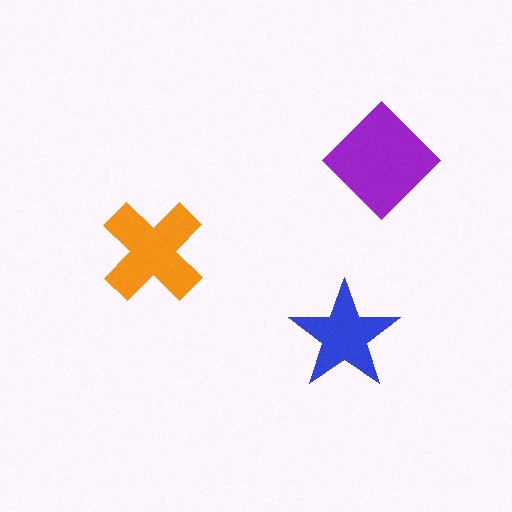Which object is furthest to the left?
The orange cross is leftmost.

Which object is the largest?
The purple diamond.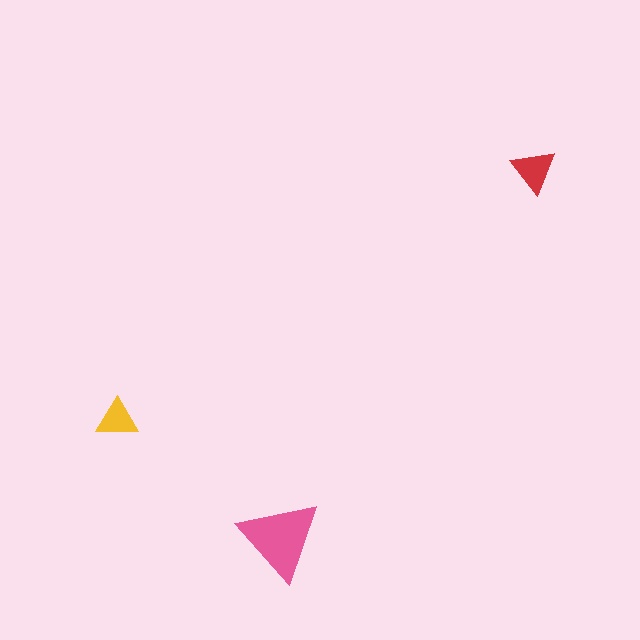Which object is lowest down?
The pink triangle is bottommost.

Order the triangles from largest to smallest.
the pink one, the red one, the yellow one.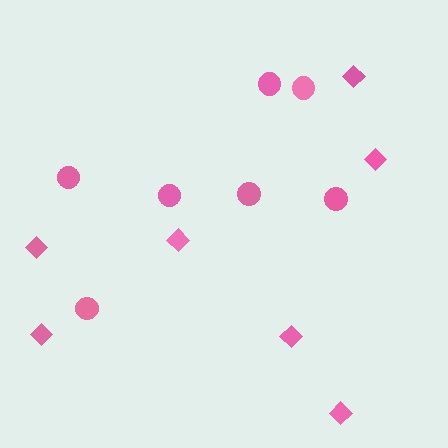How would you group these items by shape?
There are 2 groups: one group of circles (7) and one group of diamonds (7).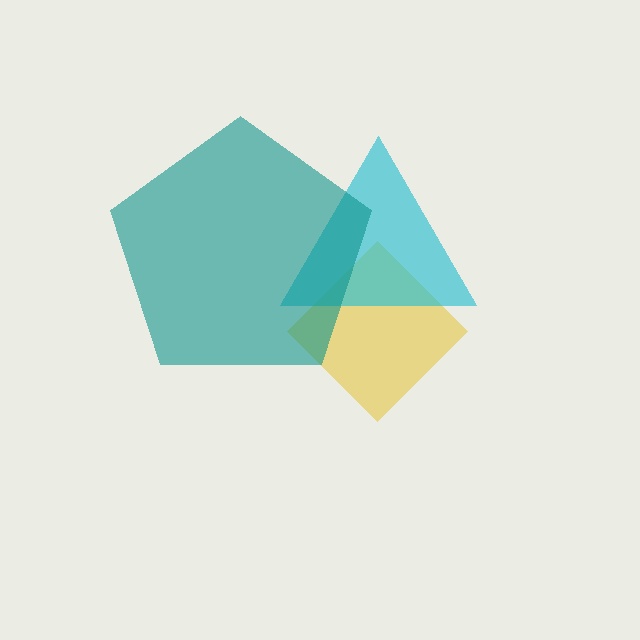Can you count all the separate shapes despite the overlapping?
Yes, there are 3 separate shapes.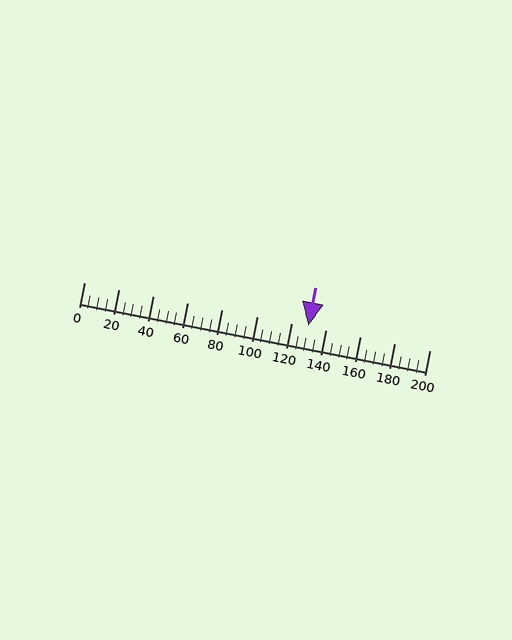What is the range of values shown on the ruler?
The ruler shows values from 0 to 200.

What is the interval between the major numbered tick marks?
The major tick marks are spaced 20 units apart.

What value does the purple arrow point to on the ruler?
The purple arrow points to approximately 130.